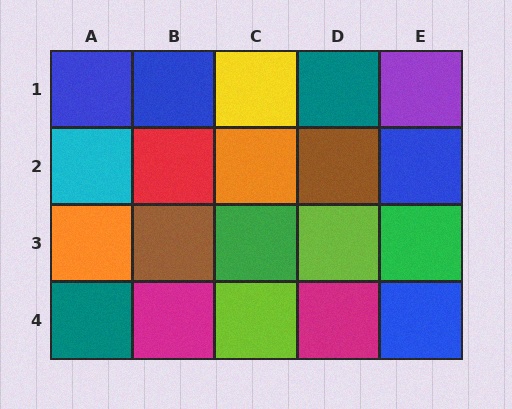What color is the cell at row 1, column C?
Yellow.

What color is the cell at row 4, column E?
Blue.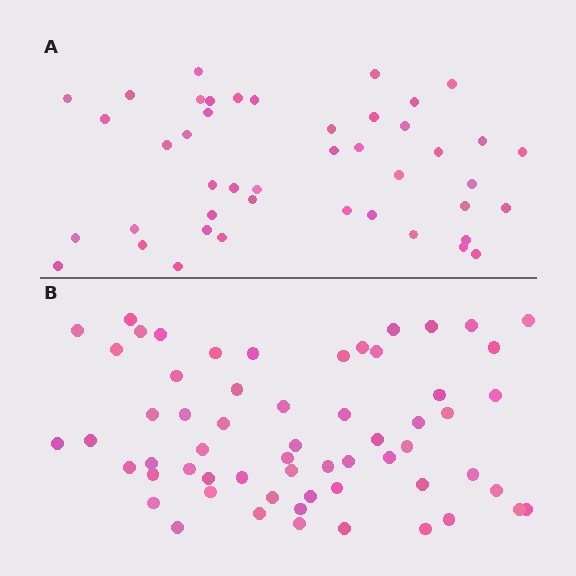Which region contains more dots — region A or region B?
Region B (the bottom region) has more dots.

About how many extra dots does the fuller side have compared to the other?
Region B has approximately 15 more dots than region A.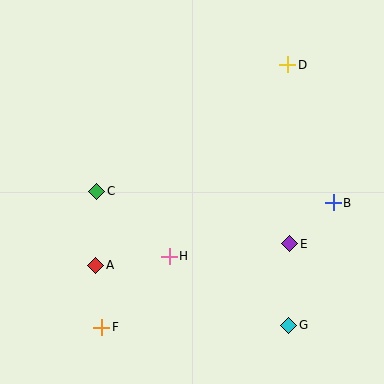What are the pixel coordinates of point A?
Point A is at (96, 265).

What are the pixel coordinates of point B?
Point B is at (333, 203).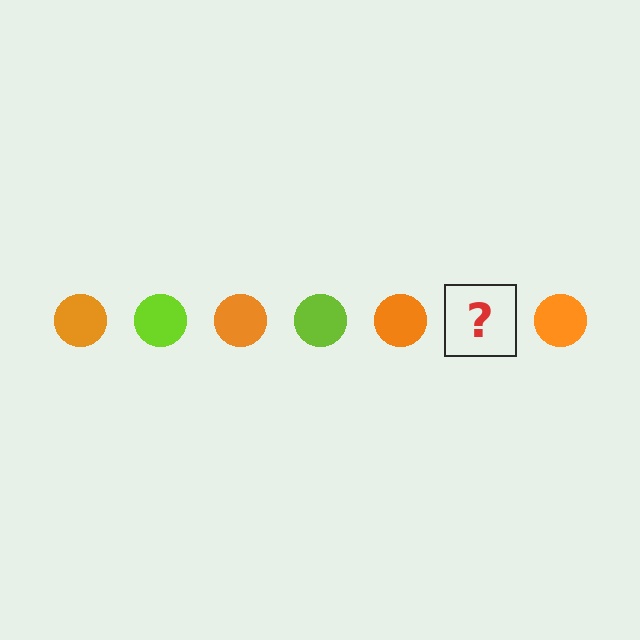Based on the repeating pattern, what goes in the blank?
The blank should be a lime circle.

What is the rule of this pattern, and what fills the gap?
The rule is that the pattern cycles through orange, lime circles. The gap should be filled with a lime circle.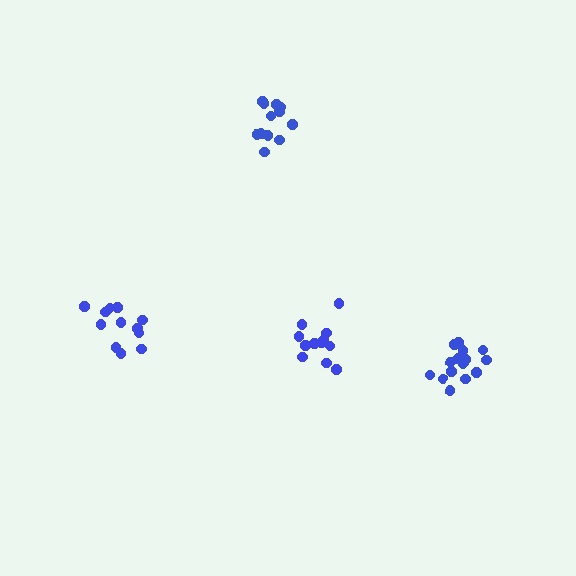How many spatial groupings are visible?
There are 4 spatial groupings.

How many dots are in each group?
Group 1: 12 dots, Group 2: 12 dots, Group 3: 17 dots, Group 4: 13 dots (54 total).